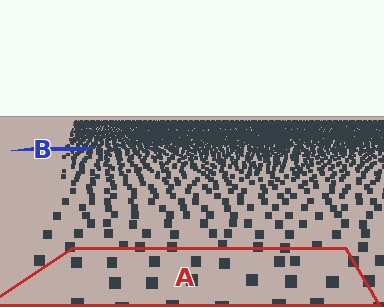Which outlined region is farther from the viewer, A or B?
Region B is farther from the viewer — the texture elements inside it appear smaller and more densely packed.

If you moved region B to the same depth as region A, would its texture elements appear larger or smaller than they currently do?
They would appear larger. At a closer depth, the same texture elements are projected at a bigger on-screen size.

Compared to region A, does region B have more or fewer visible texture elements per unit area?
Region B has more texture elements per unit area — they are packed more densely because it is farther away.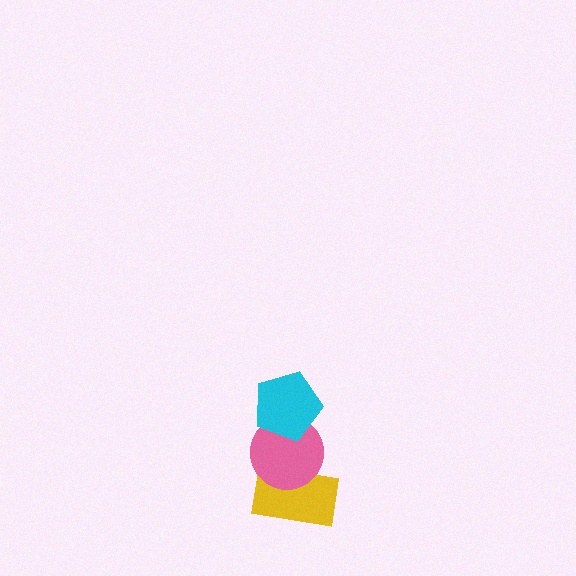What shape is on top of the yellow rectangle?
The pink circle is on top of the yellow rectangle.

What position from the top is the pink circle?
The pink circle is 2nd from the top.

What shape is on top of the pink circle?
The cyan pentagon is on top of the pink circle.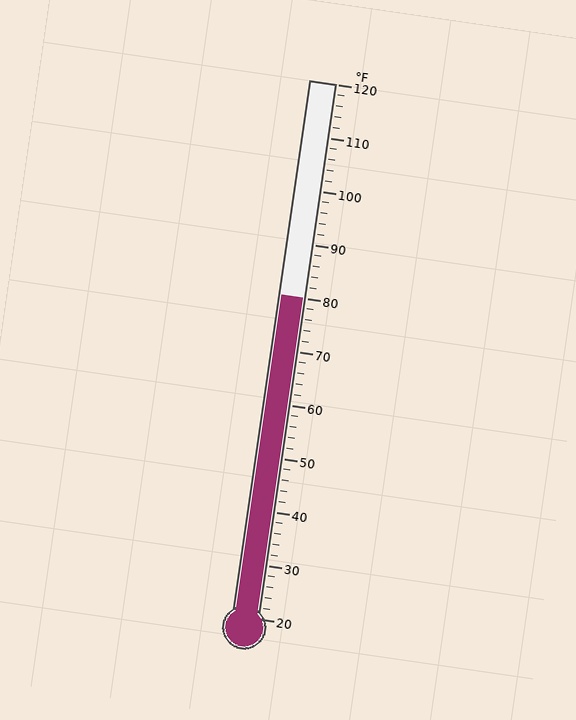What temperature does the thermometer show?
The thermometer shows approximately 80°F.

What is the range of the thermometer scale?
The thermometer scale ranges from 20°F to 120°F.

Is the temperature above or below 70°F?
The temperature is above 70°F.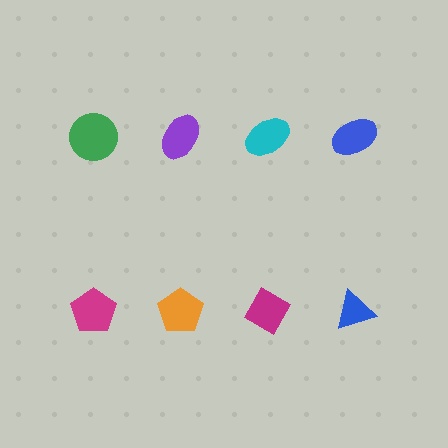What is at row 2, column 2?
An orange pentagon.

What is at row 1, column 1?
A green circle.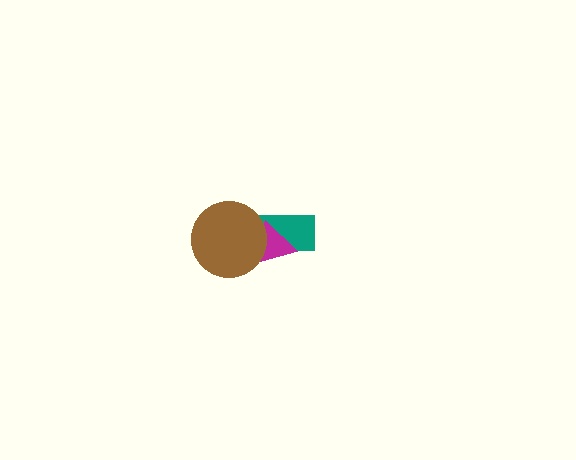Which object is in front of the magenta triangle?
The brown circle is in front of the magenta triangle.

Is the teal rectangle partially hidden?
Yes, it is partially covered by another shape.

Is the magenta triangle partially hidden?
Yes, it is partially covered by another shape.